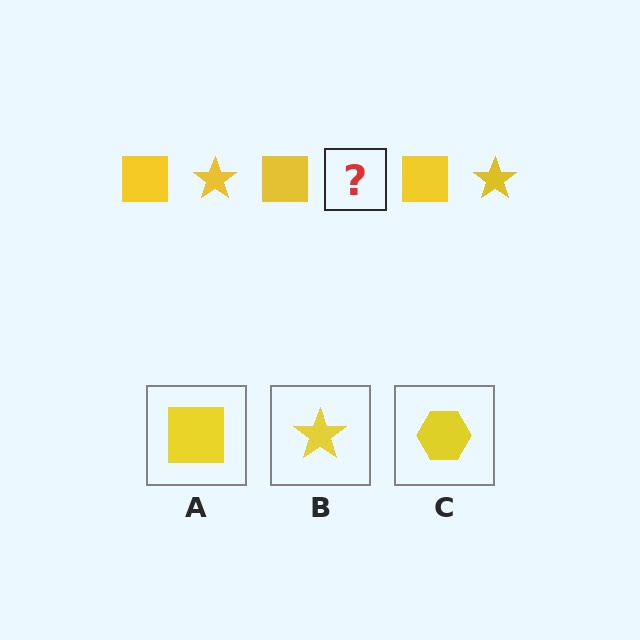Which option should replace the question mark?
Option B.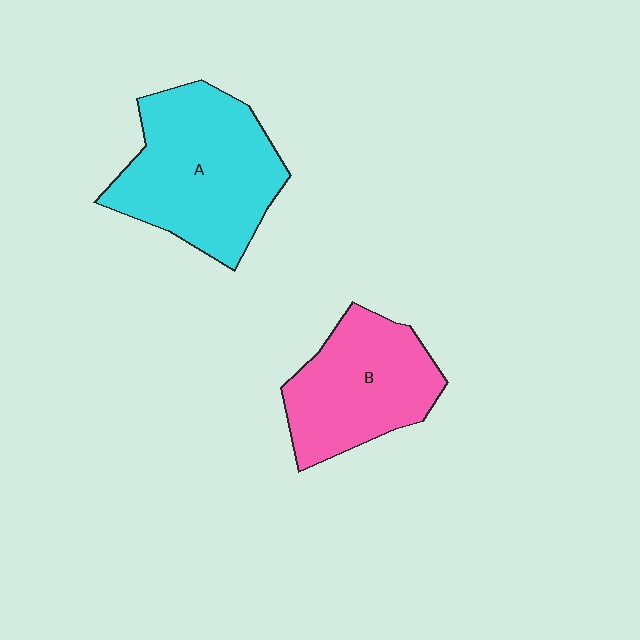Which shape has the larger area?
Shape A (cyan).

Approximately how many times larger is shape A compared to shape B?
Approximately 1.3 times.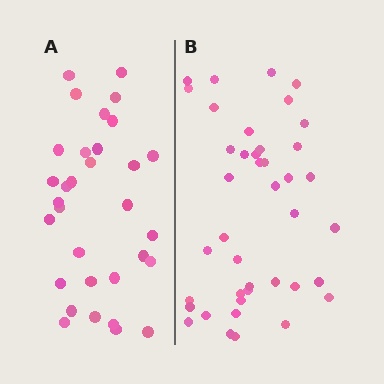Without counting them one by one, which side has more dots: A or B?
Region B (the right region) has more dots.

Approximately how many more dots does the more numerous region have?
Region B has roughly 8 or so more dots than region A.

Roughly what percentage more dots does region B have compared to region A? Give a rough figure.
About 30% more.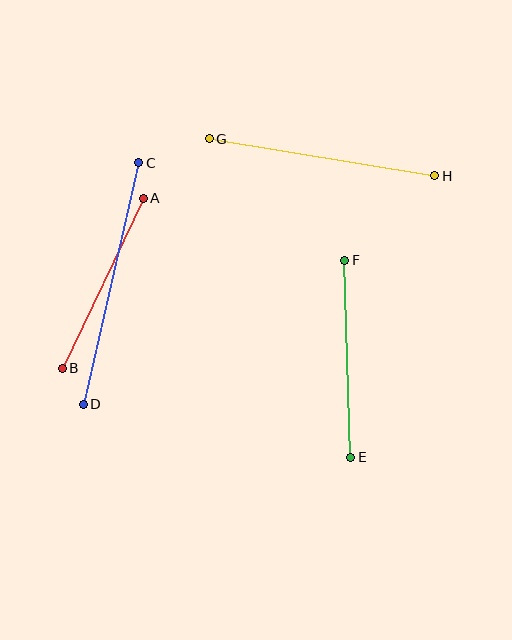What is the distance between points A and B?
The distance is approximately 188 pixels.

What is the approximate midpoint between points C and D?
The midpoint is at approximately (111, 284) pixels.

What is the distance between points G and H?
The distance is approximately 228 pixels.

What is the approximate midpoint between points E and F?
The midpoint is at approximately (348, 359) pixels.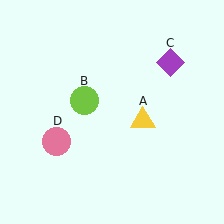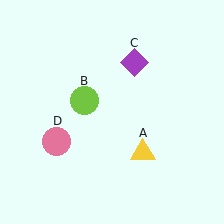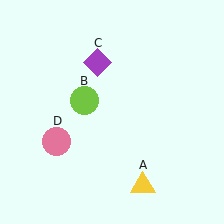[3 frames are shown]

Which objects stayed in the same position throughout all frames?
Lime circle (object B) and pink circle (object D) remained stationary.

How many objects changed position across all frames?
2 objects changed position: yellow triangle (object A), purple diamond (object C).